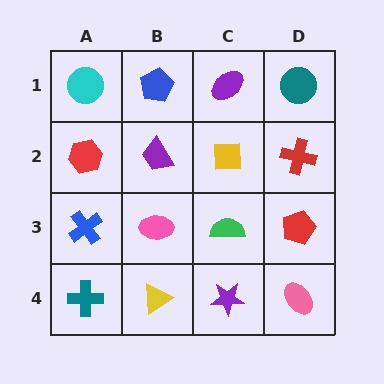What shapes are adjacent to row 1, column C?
A yellow square (row 2, column C), a blue pentagon (row 1, column B), a teal circle (row 1, column D).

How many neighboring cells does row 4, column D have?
2.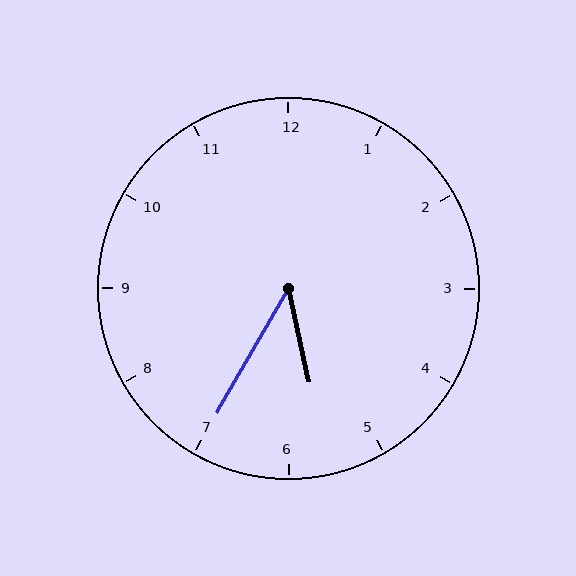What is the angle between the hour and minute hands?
Approximately 42 degrees.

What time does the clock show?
5:35.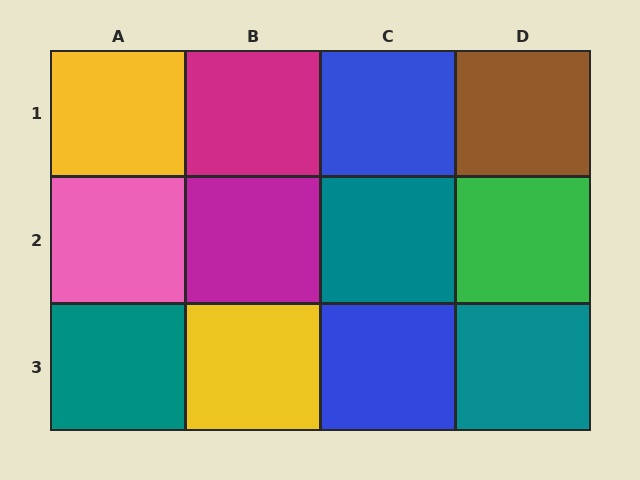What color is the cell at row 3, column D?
Teal.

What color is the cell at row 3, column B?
Yellow.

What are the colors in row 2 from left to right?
Pink, magenta, teal, green.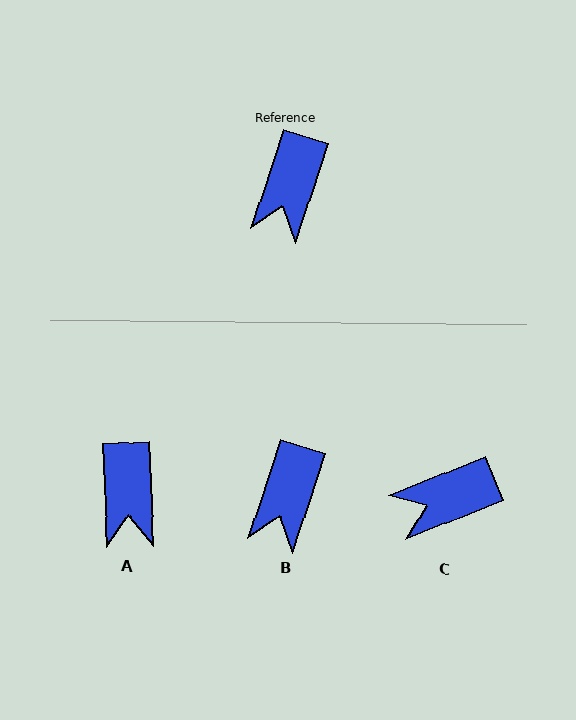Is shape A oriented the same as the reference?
No, it is off by about 21 degrees.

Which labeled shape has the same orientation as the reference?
B.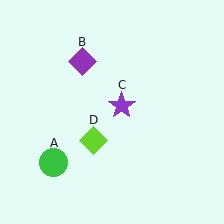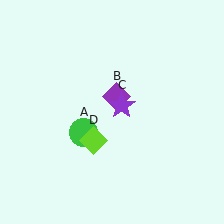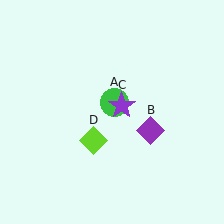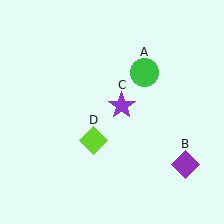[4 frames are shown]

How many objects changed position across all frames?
2 objects changed position: green circle (object A), purple diamond (object B).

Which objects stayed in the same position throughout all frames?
Purple star (object C) and lime diamond (object D) remained stationary.